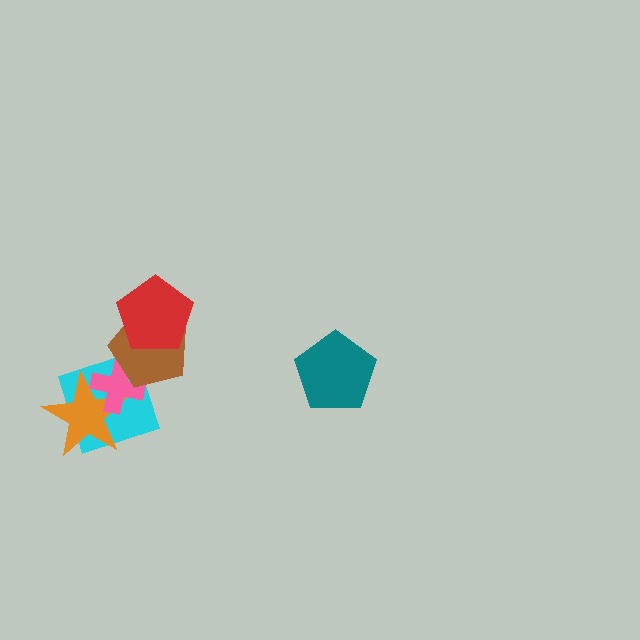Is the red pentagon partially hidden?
No, no other shape covers it.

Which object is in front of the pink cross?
The brown pentagon is in front of the pink cross.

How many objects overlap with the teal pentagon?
0 objects overlap with the teal pentagon.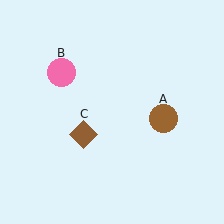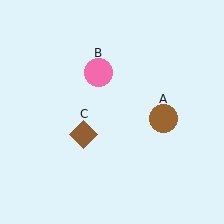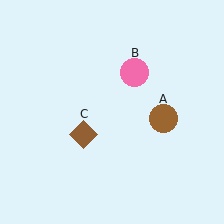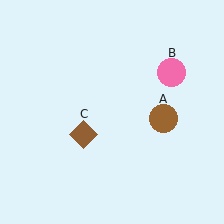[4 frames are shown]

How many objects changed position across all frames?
1 object changed position: pink circle (object B).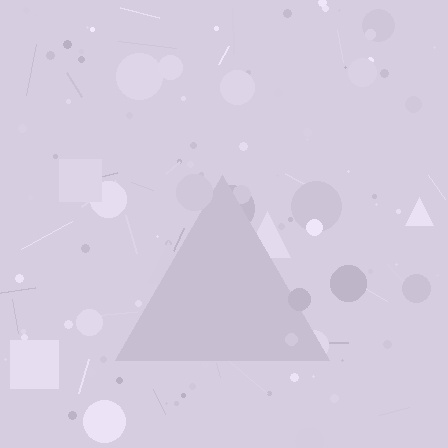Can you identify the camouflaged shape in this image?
The camouflaged shape is a triangle.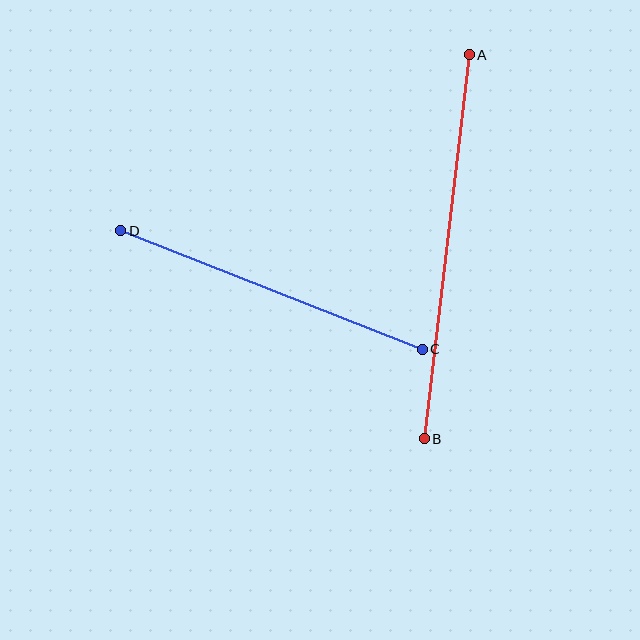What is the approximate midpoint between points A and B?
The midpoint is at approximately (447, 247) pixels.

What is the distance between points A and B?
The distance is approximately 387 pixels.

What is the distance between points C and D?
The distance is approximately 324 pixels.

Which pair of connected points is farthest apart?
Points A and B are farthest apart.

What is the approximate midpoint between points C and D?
The midpoint is at approximately (271, 290) pixels.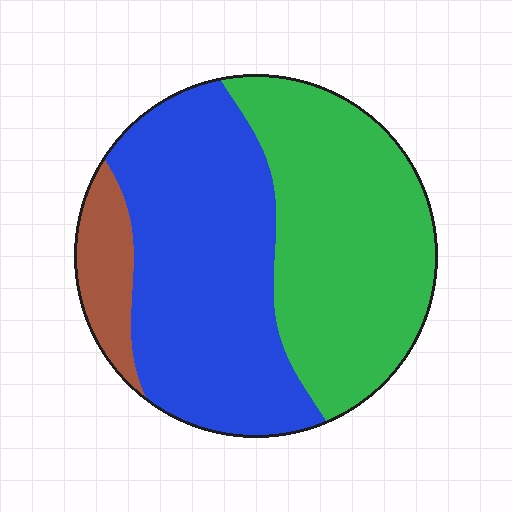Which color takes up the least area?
Brown, at roughly 10%.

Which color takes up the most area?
Blue, at roughly 45%.